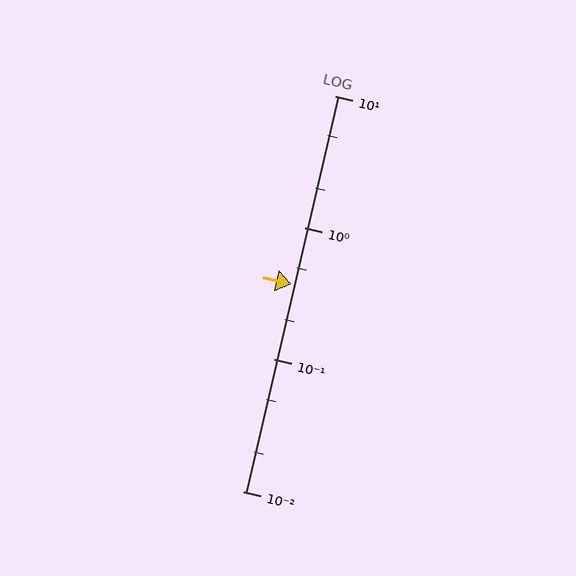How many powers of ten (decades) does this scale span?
The scale spans 3 decades, from 0.01 to 10.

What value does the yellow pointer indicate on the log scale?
The pointer indicates approximately 0.37.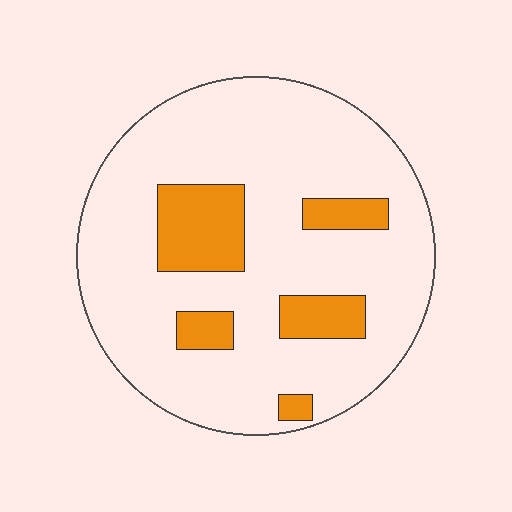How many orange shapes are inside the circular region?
5.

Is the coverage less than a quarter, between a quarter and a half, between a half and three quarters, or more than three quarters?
Less than a quarter.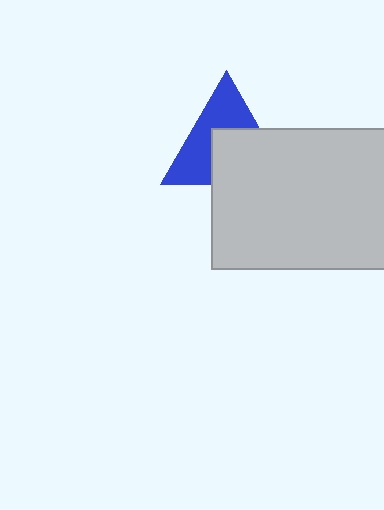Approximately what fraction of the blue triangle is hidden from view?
Roughly 49% of the blue triangle is hidden behind the light gray rectangle.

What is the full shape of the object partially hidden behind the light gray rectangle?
The partially hidden object is a blue triangle.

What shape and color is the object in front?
The object in front is a light gray rectangle.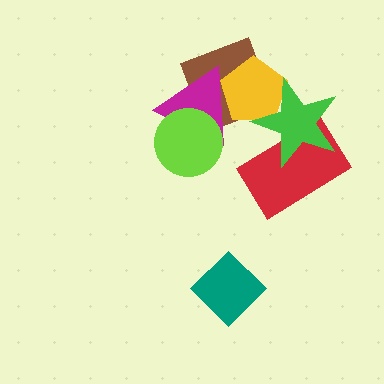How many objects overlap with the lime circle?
1 object overlaps with the lime circle.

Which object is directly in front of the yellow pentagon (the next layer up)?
The magenta triangle is directly in front of the yellow pentagon.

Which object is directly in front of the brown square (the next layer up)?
The yellow pentagon is directly in front of the brown square.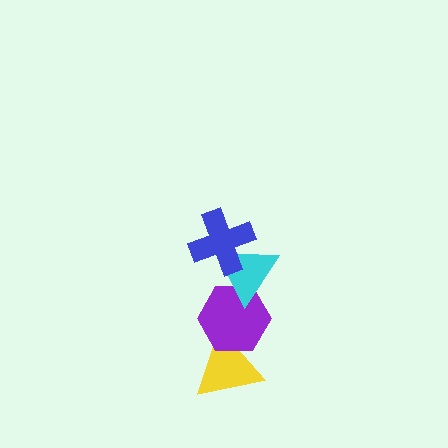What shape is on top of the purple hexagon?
The cyan triangle is on top of the purple hexagon.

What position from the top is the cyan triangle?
The cyan triangle is 2nd from the top.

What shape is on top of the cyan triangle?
The blue cross is on top of the cyan triangle.